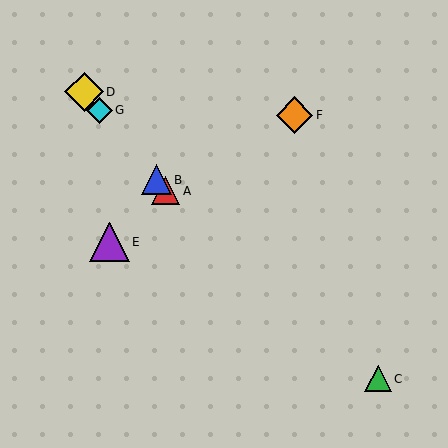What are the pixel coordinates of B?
Object B is at (156, 180).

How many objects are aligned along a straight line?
4 objects (A, B, D, G) are aligned along a straight line.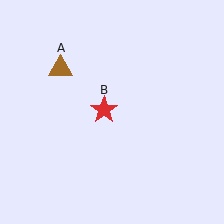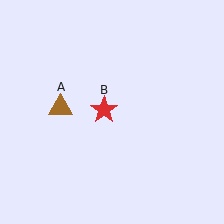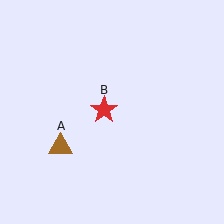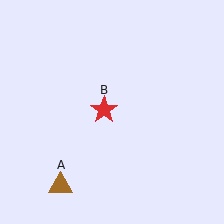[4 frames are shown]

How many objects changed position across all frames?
1 object changed position: brown triangle (object A).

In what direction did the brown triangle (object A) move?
The brown triangle (object A) moved down.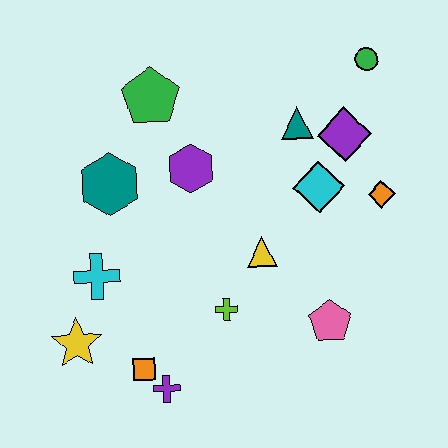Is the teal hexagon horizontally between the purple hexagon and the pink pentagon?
No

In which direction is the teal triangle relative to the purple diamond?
The teal triangle is to the left of the purple diamond.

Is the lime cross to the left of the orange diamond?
Yes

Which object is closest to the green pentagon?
The purple hexagon is closest to the green pentagon.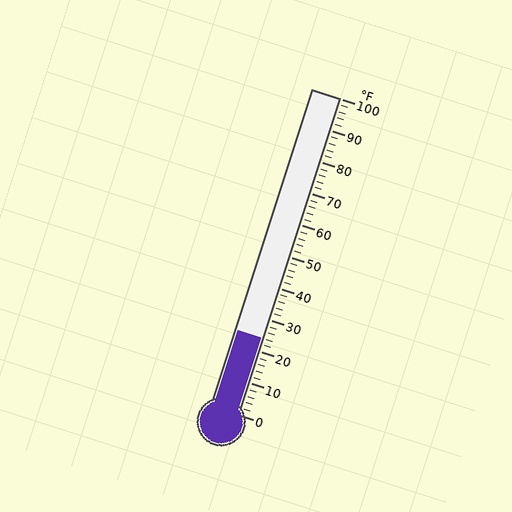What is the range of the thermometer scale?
The thermometer scale ranges from 0°F to 100°F.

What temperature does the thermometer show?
The thermometer shows approximately 24°F.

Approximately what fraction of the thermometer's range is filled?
The thermometer is filled to approximately 25% of its range.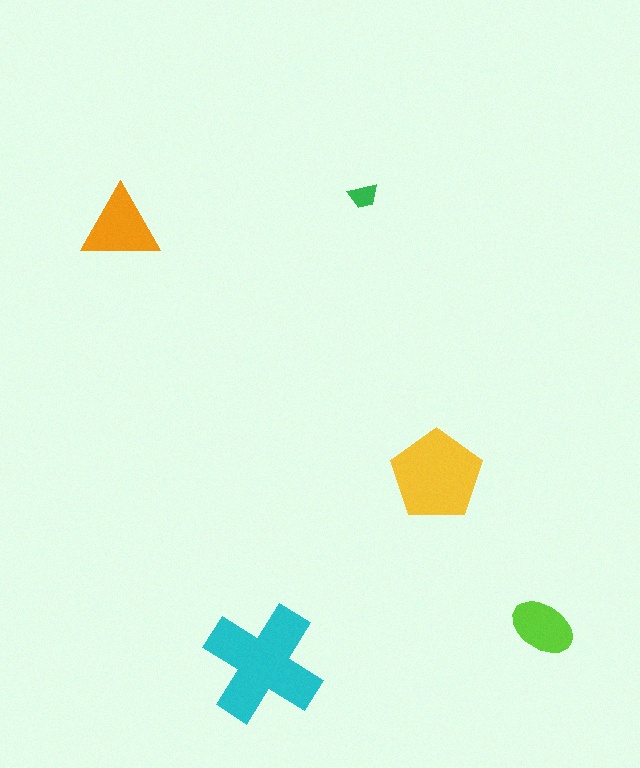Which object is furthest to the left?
The orange triangle is leftmost.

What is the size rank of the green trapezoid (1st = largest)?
5th.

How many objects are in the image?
There are 5 objects in the image.